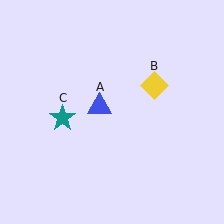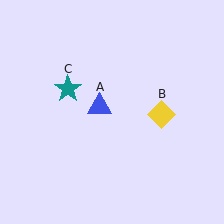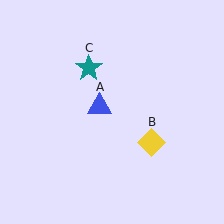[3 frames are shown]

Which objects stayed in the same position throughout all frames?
Blue triangle (object A) remained stationary.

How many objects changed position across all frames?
2 objects changed position: yellow diamond (object B), teal star (object C).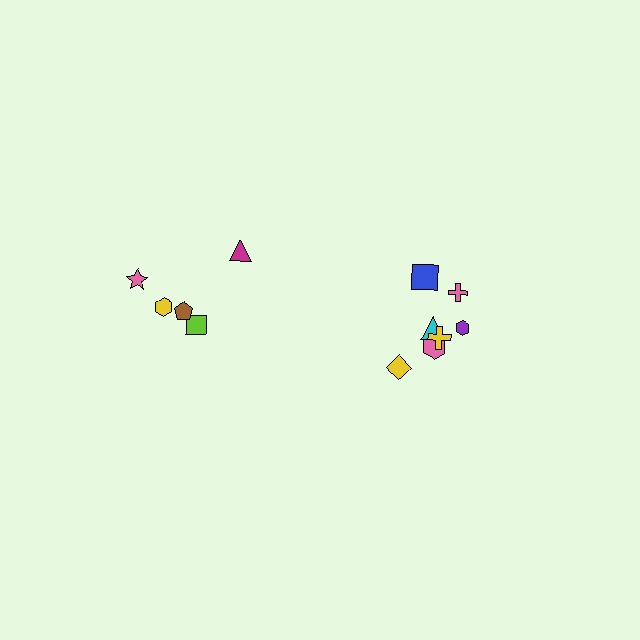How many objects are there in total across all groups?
There are 12 objects.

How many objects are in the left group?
There are 5 objects.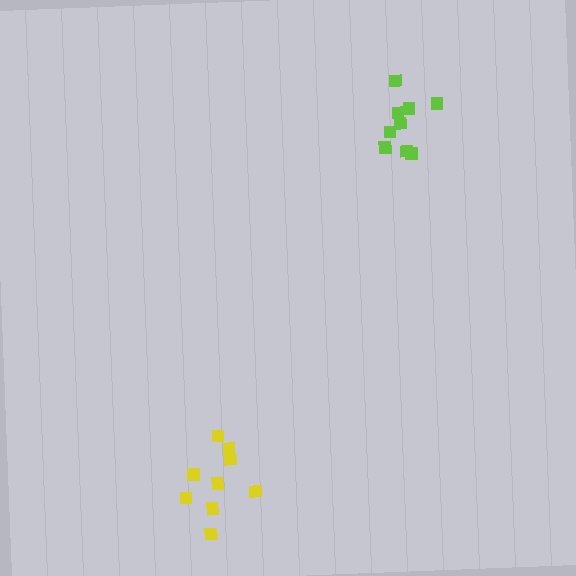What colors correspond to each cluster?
The clusters are colored: yellow, lime.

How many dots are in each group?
Group 1: 9 dots, Group 2: 9 dots (18 total).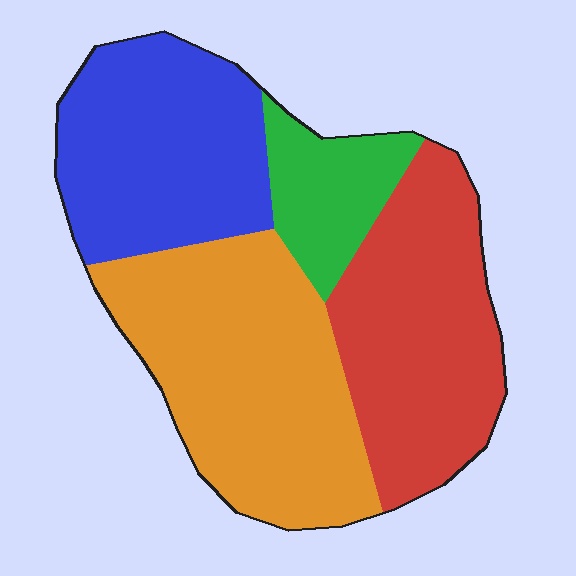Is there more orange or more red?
Orange.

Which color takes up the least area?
Green, at roughly 10%.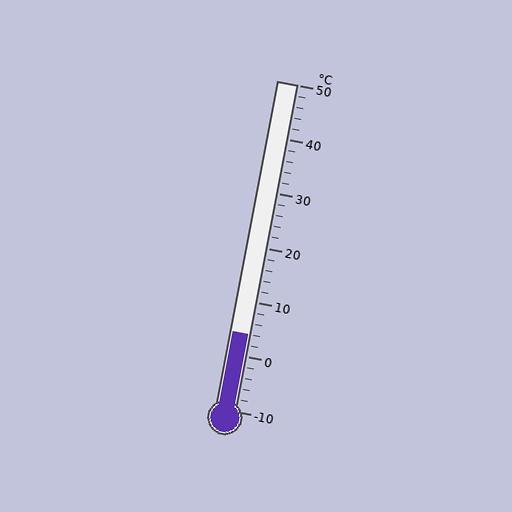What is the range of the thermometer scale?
The thermometer scale ranges from -10°C to 50°C.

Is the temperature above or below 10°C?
The temperature is below 10°C.